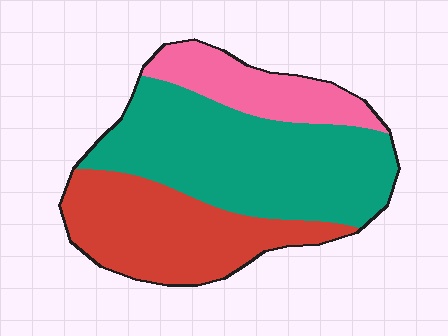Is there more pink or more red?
Red.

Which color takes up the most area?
Teal, at roughly 50%.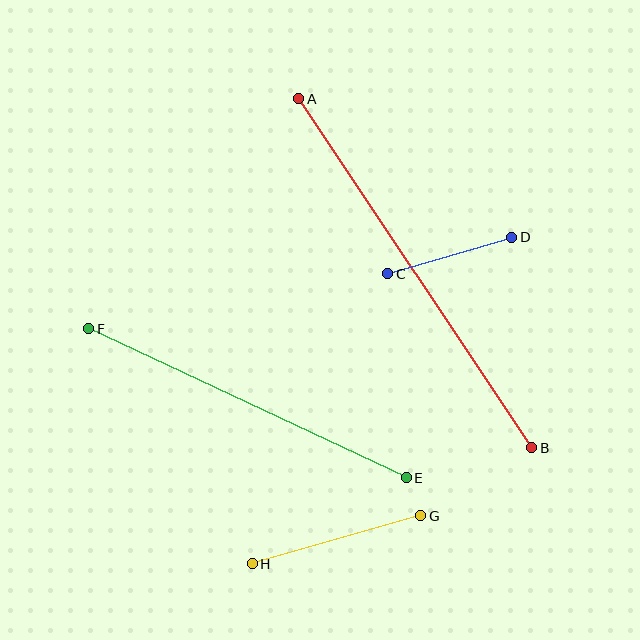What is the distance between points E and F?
The distance is approximately 351 pixels.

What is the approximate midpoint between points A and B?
The midpoint is at approximately (415, 273) pixels.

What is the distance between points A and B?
The distance is approximately 420 pixels.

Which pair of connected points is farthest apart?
Points A and B are farthest apart.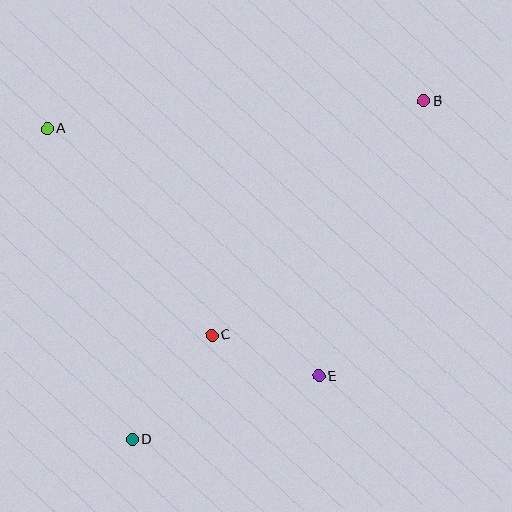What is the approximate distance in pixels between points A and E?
The distance between A and E is approximately 368 pixels.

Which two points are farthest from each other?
Points B and D are farthest from each other.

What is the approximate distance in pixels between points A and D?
The distance between A and D is approximately 323 pixels.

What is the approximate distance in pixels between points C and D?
The distance between C and D is approximately 131 pixels.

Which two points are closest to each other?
Points C and E are closest to each other.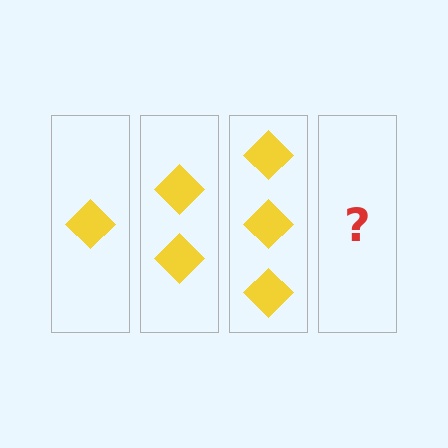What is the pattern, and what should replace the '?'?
The pattern is that each step adds one more diamond. The '?' should be 4 diamonds.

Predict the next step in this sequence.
The next step is 4 diamonds.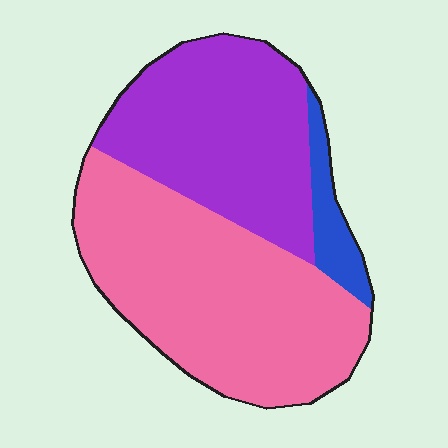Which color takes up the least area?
Blue, at roughly 5%.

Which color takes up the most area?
Pink, at roughly 55%.